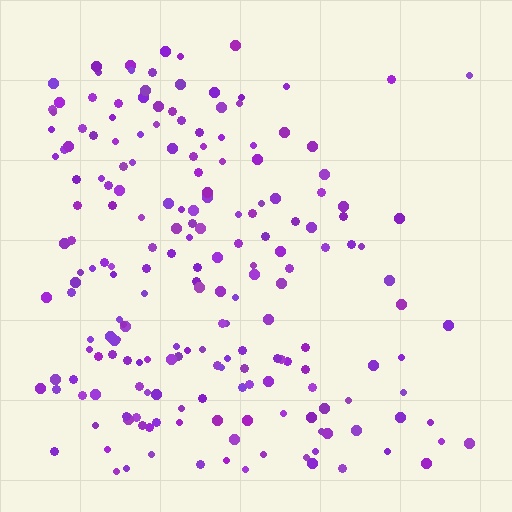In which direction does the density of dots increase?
From right to left, with the left side densest.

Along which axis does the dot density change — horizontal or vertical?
Horizontal.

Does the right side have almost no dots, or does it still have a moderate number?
Still a moderate number, just noticeably fewer than the left.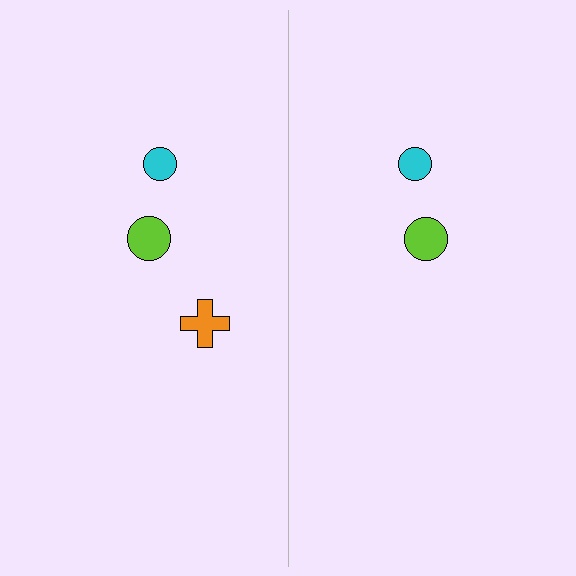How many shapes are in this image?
There are 5 shapes in this image.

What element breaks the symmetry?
A orange cross is missing from the right side.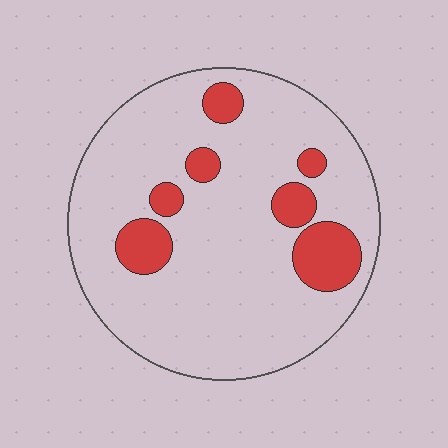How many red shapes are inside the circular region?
7.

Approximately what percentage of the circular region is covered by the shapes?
Approximately 15%.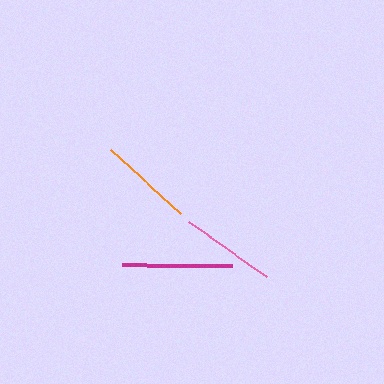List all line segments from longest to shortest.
From longest to shortest: magenta, pink, orange.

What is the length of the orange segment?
The orange segment is approximately 94 pixels long.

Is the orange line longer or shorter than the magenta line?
The magenta line is longer than the orange line.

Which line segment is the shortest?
The orange line is the shortest at approximately 94 pixels.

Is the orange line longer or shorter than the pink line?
The pink line is longer than the orange line.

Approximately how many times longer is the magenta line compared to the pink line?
The magenta line is approximately 1.1 times the length of the pink line.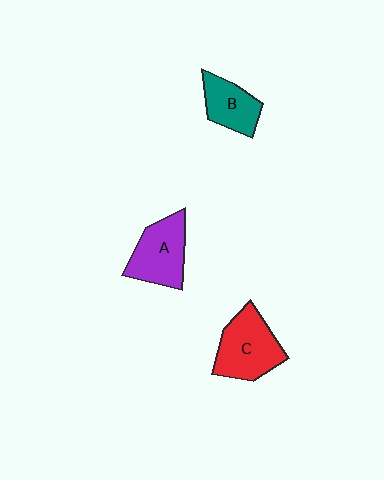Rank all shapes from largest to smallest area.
From largest to smallest: C (red), A (purple), B (teal).